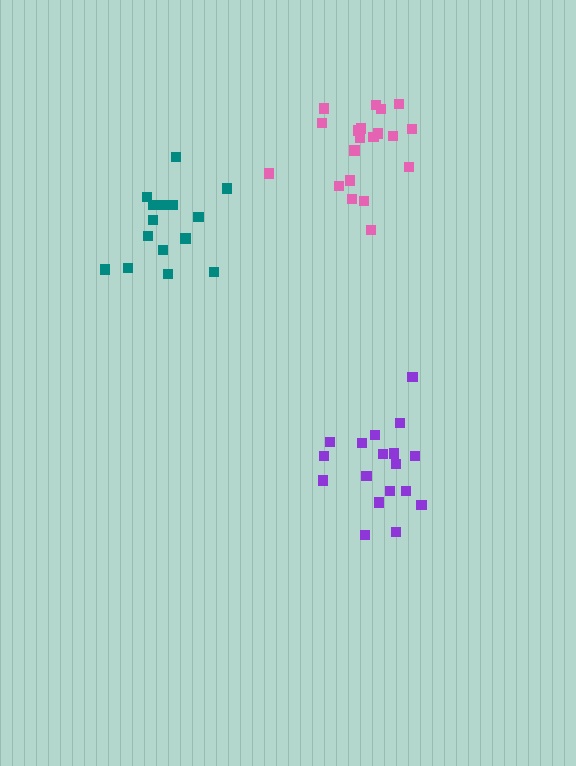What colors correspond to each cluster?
The clusters are colored: teal, purple, pink.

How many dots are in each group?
Group 1: 15 dots, Group 2: 18 dots, Group 3: 20 dots (53 total).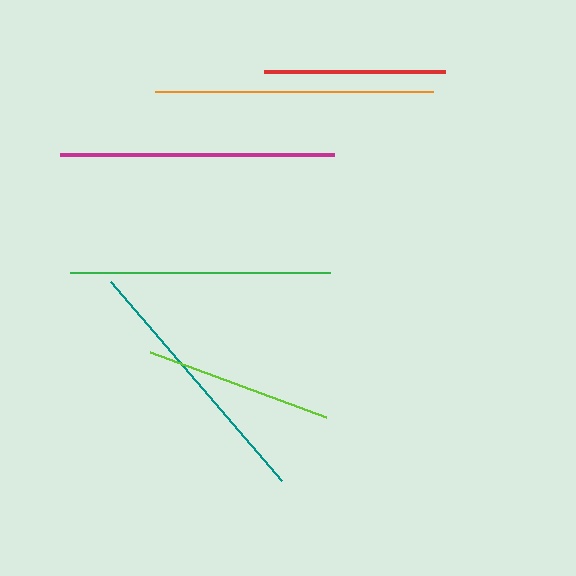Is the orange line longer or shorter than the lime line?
The orange line is longer than the lime line.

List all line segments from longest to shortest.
From longest to shortest: orange, magenta, teal, green, lime, red.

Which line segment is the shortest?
The red line is the shortest at approximately 181 pixels.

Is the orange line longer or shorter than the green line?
The orange line is longer than the green line.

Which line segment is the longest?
The orange line is the longest at approximately 278 pixels.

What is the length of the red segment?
The red segment is approximately 181 pixels long.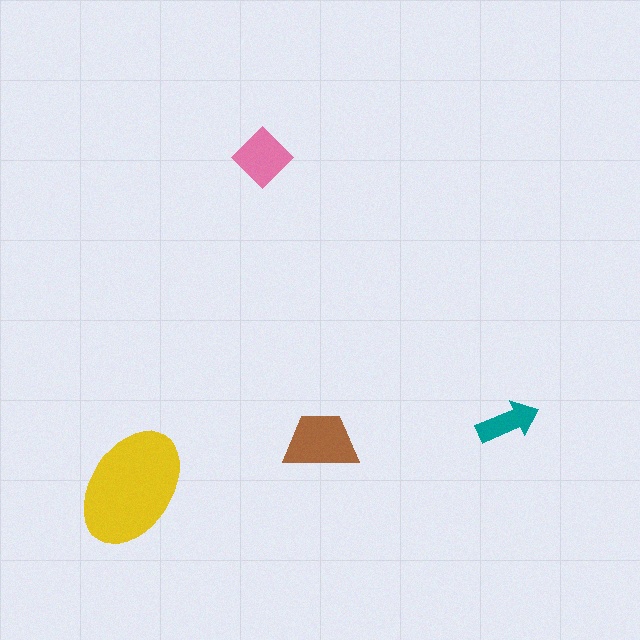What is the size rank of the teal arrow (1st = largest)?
4th.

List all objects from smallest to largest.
The teal arrow, the pink diamond, the brown trapezoid, the yellow ellipse.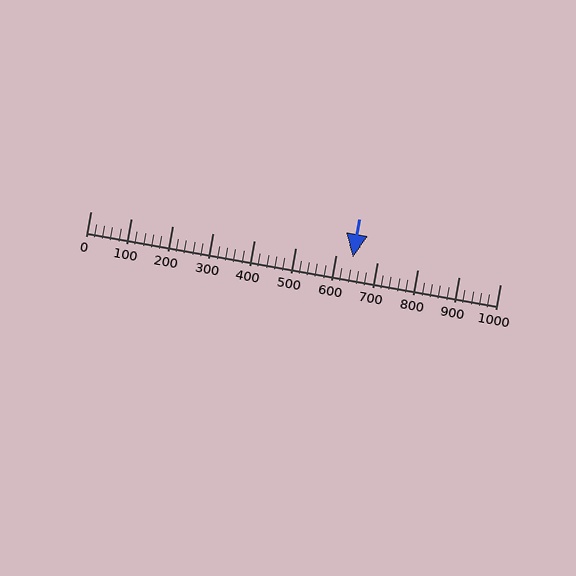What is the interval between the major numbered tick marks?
The major tick marks are spaced 100 units apart.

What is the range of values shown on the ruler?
The ruler shows values from 0 to 1000.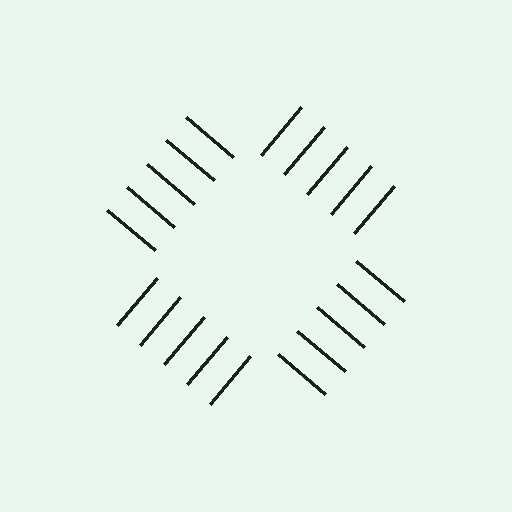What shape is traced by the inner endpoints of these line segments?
An illusory square — the line segments terminate on its edges but no continuous stroke is drawn.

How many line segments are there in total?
20 — 5 along each of the 4 edges.